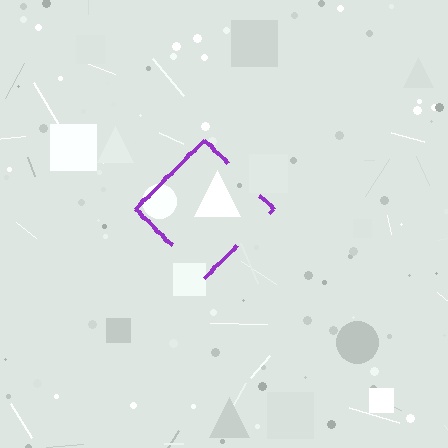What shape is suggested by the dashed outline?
The dashed outline suggests a diamond.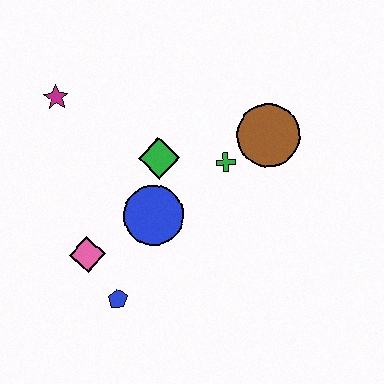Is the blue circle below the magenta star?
Yes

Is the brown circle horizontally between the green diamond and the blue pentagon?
No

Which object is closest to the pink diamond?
The blue pentagon is closest to the pink diamond.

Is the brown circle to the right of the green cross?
Yes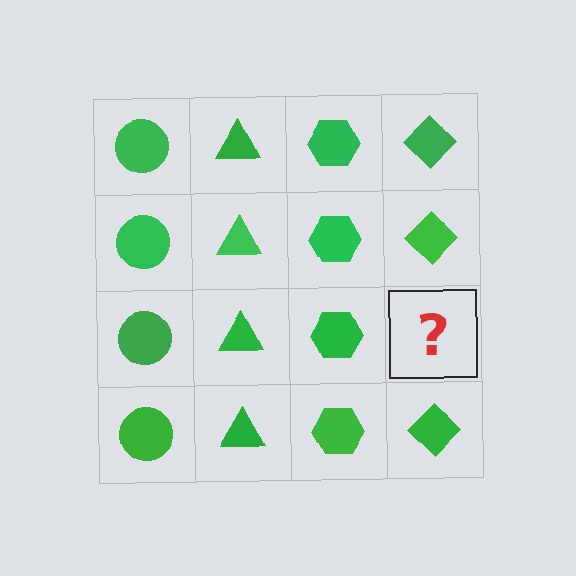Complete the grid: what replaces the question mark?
The question mark should be replaced with a green diamond.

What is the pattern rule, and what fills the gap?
The rule is that each column has a consistent shape. The gap should be filled with a green diamond.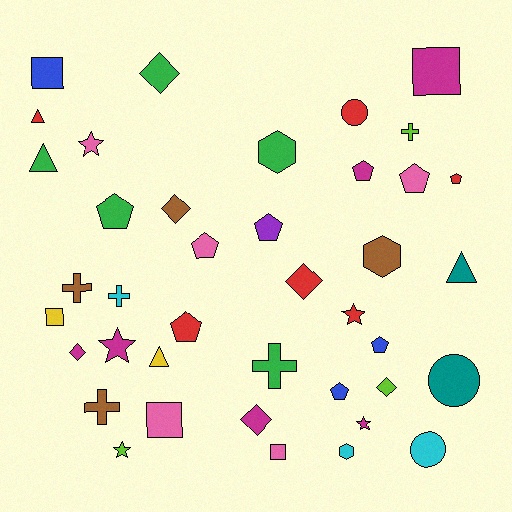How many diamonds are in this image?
There are 6 diamonds.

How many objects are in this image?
There are 40 objects.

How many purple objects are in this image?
There is 1 purple object.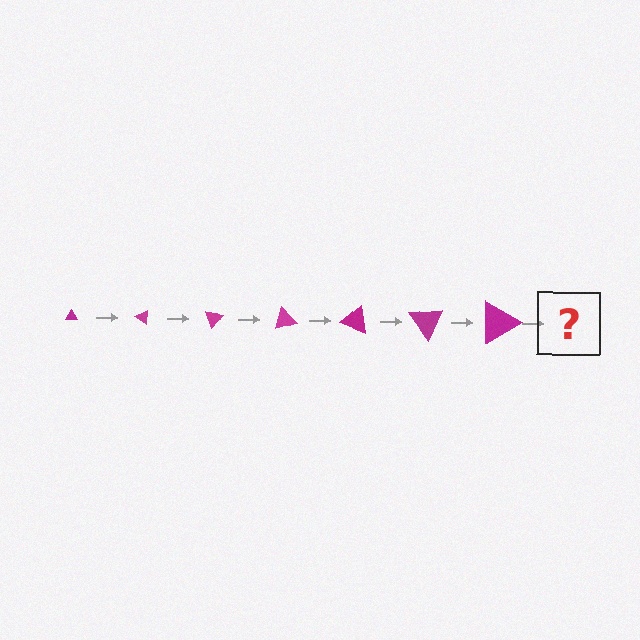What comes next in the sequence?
The next element should be a triangle, larger than the previous one and rotated 245 degrees from the start.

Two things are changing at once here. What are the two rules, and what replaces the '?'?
The two rules are that the triangle grows larger each step and it rotates 35 degrees each step. The '?' should be a triangle, larger than the previous one and rotated 245 degrees from the start.